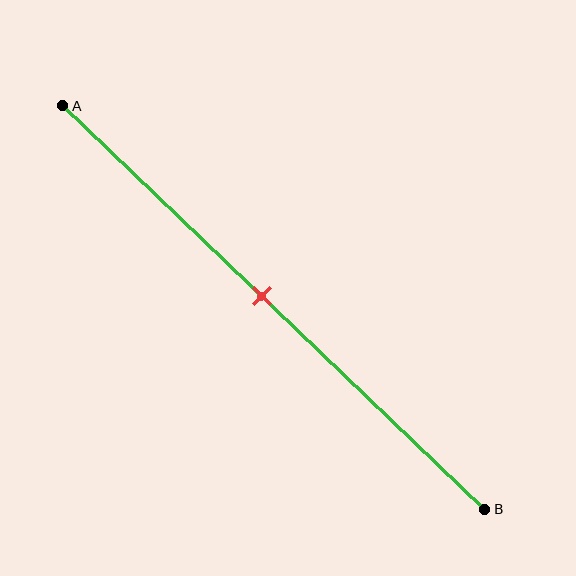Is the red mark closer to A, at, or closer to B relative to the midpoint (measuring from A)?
The red mark is approximately at the midpoint of segment AB.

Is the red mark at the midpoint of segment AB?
Yes, the mark is approximately at the midpoint.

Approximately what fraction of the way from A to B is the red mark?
The red mark is approximately 45% of the way from A to B.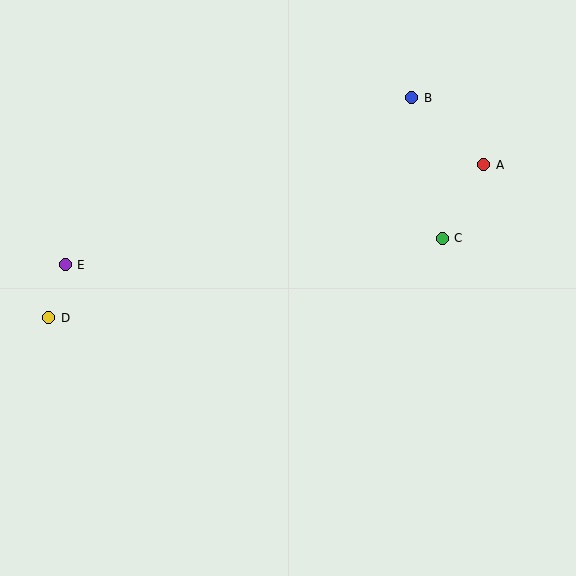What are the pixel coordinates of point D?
Point D is at (49, 318).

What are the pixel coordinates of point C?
Point C is at (442, 238).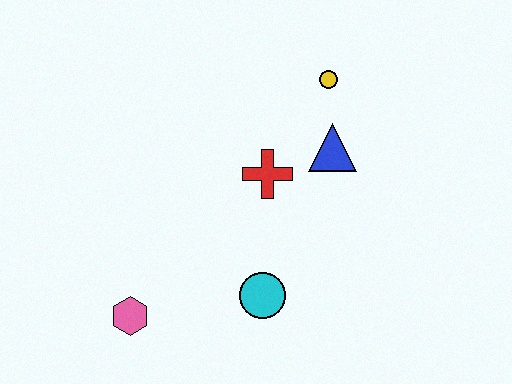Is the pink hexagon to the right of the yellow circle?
No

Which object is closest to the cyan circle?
The red cross is closest to the cyan circle.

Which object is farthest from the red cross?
The pink hexagon is farthest from the red cross.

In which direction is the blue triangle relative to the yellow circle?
The blue triangle is below the yellow circle.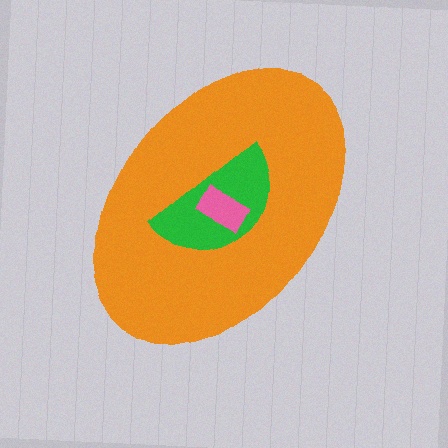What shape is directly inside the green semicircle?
The pink rectangle.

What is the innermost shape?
The pink rectangle.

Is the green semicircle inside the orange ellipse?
Yes.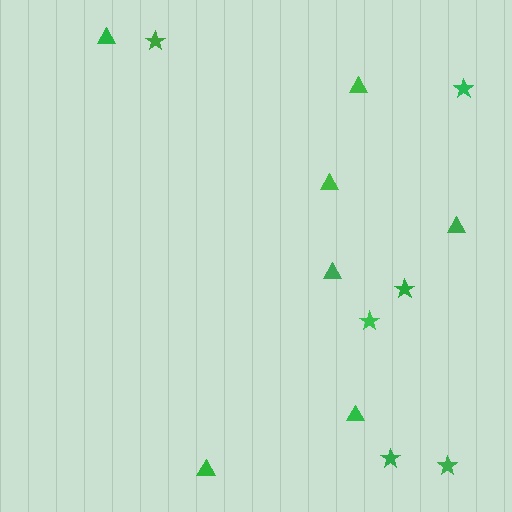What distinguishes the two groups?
There are 2 groups: one group of stars (6) and one group of triangles (7).